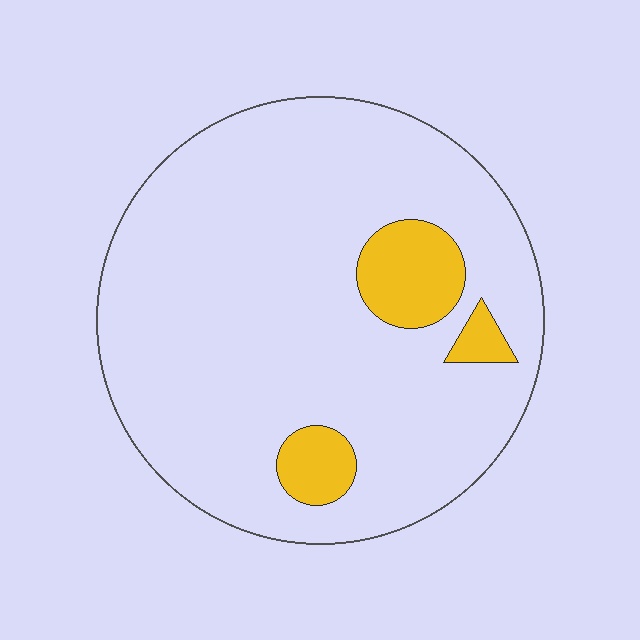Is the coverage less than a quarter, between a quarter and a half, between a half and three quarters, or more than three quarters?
Less than a quarter.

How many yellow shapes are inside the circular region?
3.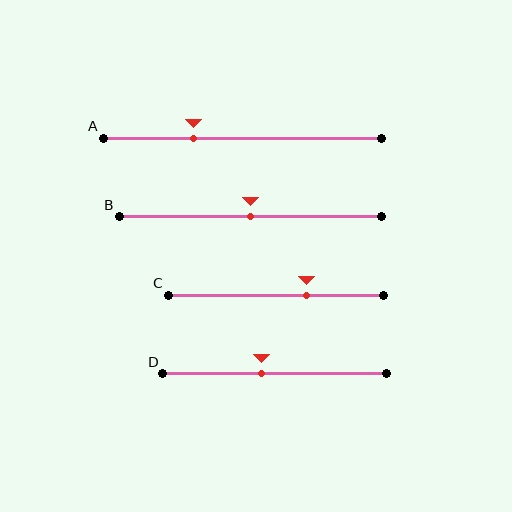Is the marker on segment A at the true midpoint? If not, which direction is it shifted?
No, the marker on segment A is shifted to the left by about 17% of the segment length.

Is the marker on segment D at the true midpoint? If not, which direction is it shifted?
No, the marker on segment D is shifted to the left by about 6% of the segment length.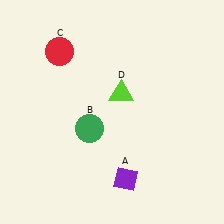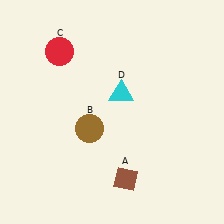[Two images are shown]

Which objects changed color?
A changed from purple to brown. B changed from green to brown. D changed from lime to cyan.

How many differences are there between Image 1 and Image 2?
There are 3 differences between the two images.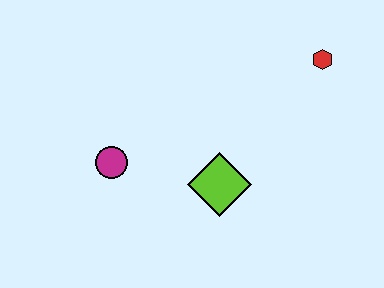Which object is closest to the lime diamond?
The magenta circle is closest to the lime diamond.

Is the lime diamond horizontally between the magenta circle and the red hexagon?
Yes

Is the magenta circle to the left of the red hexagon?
Yes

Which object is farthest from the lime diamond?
The red hexagon is farthest from the lime diamond.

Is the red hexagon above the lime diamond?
Yes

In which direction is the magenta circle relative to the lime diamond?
The magenta circle is to the left of the lime diamond.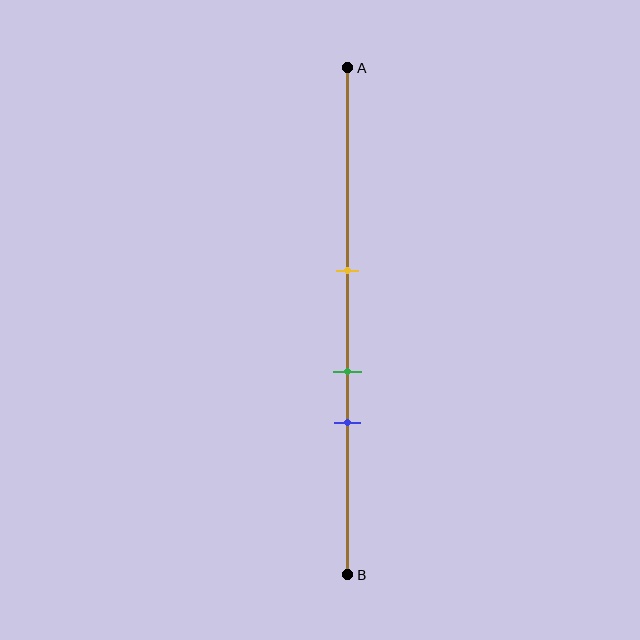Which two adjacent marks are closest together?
The green and blue marks are the closest adjacent pair.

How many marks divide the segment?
There are 3 marks dividing the segment.